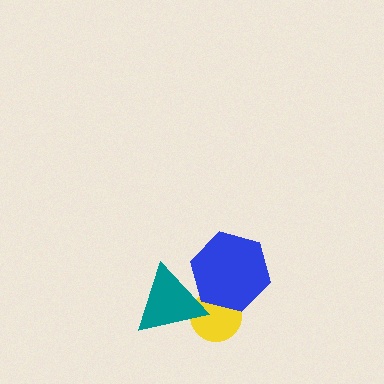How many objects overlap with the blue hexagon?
2 objects overlap with the blue hexagon.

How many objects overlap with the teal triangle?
2 objects overlap with the teal triangle.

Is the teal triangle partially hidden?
No, no other shape covers it.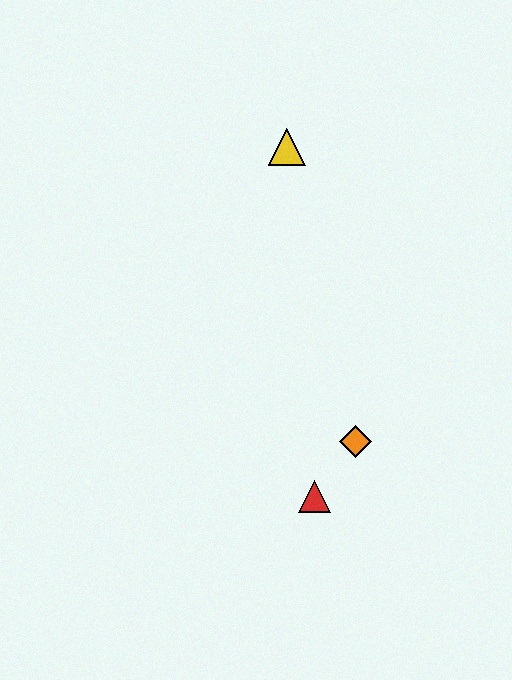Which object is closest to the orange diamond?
The red triangle is closest to the orange diamond.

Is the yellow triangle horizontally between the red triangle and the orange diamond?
No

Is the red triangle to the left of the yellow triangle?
No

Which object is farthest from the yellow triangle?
The red triangle is farthest from the yellow triangle.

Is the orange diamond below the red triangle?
No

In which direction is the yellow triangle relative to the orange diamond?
The yellow triangle is above the orange diamond.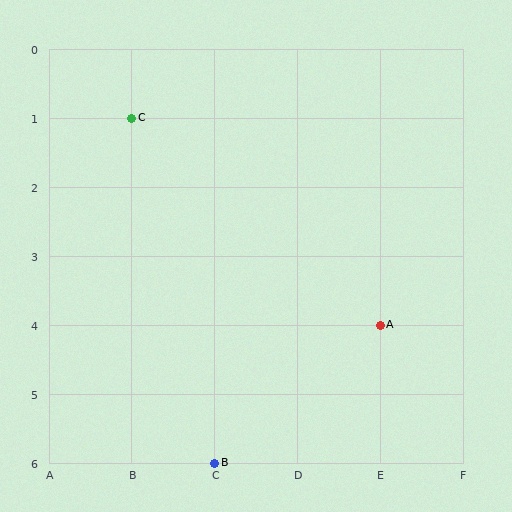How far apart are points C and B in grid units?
Points C and B are 1 column and 5 rows apart (about 5.1 grid units diagonally).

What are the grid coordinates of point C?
Point C is at grid coordinates (B, 1).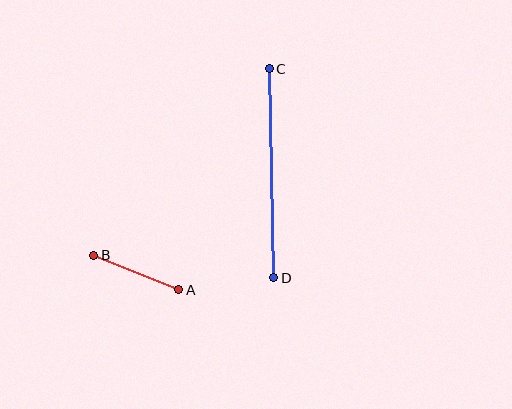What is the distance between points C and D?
The distance is approximately 209 pixels.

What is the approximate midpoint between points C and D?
The midpoint is at approximately (272, 173) pixels.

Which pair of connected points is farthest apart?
Points C and D are farthest apart.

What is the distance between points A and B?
The distance is approximately 92 pixels.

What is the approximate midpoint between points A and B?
The midpoint is at approximately (136, 272) pixels.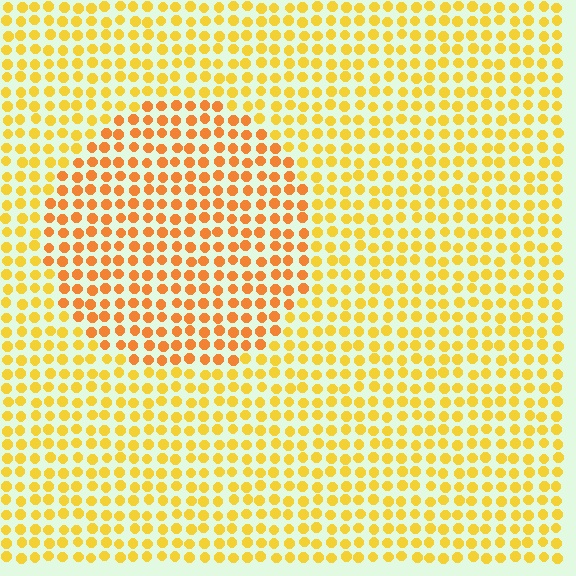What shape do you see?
I see a circle.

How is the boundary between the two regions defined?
The boundary is defined purely by a slight shift in hue (about 24 degrees). Spacing, size, and orientation are identical on both sides.